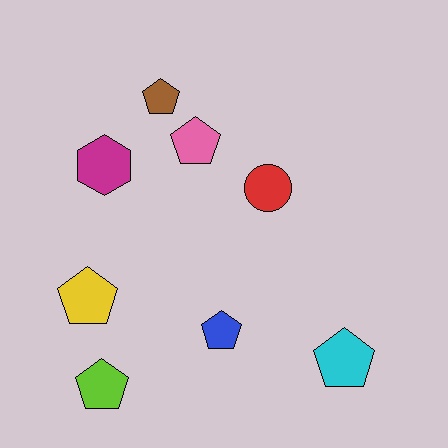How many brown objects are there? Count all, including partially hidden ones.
There is 1 brown object.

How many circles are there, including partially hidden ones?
There is 1 circle.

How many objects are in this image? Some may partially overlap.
There are 8 objects.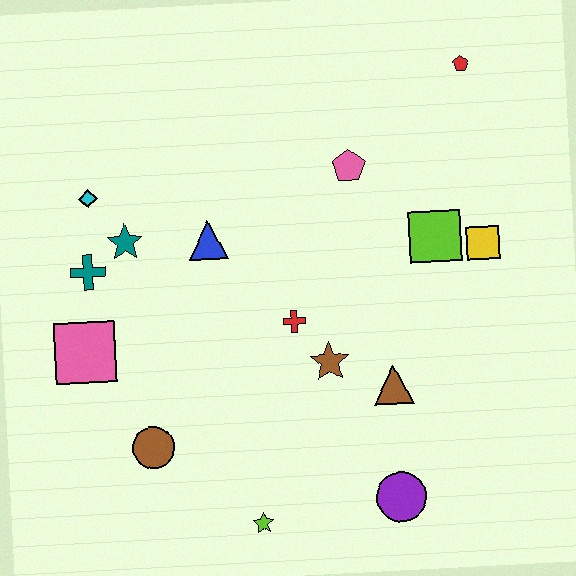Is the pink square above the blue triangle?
No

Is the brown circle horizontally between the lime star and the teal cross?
Yes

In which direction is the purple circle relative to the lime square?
The purple circle is below the lime square.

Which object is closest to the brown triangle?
The brown star is closest to the brown triangle.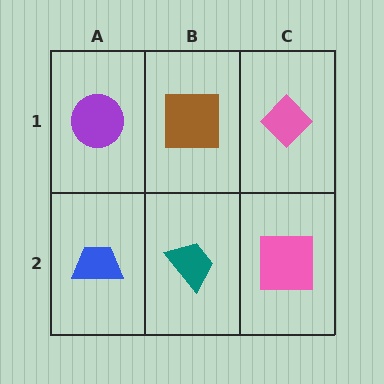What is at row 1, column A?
A purple circle.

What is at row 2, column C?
A pink square.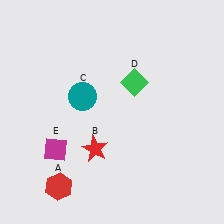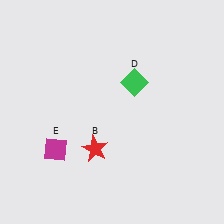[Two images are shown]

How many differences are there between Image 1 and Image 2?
There are 2 differences between the two images.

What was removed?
The red hexagon (A), the teal circle (C) were removed in Image 2.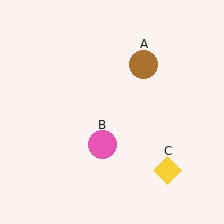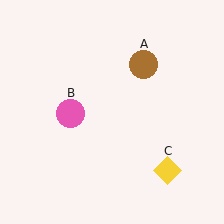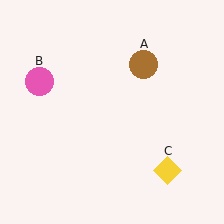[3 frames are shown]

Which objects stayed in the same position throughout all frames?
Brown circle (object A) and yellow diamond (object C) remained stationary.